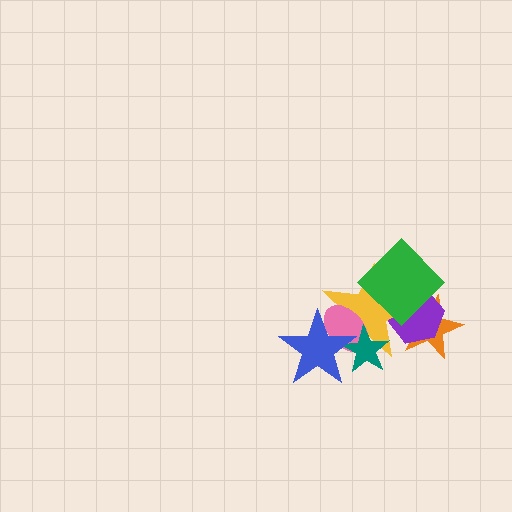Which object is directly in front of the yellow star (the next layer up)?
The pink ellipse is directly in front of the yellow star.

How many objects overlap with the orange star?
3 objects overlap with the orange star.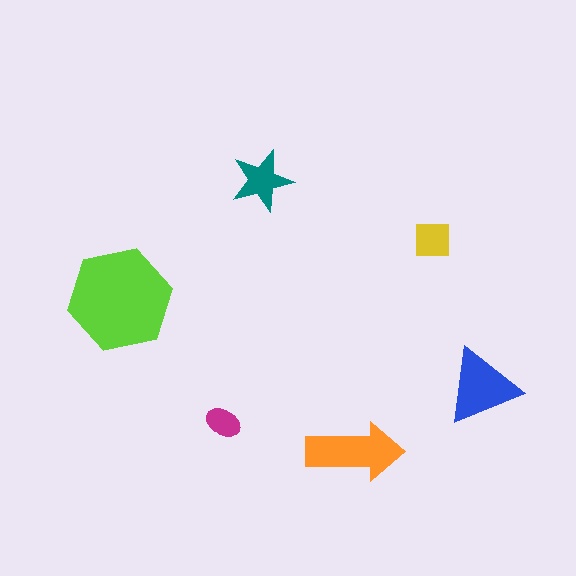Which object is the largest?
The lime hexagon.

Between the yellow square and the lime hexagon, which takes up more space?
The lime hexagon.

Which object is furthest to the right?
The blue triangle is rightmost.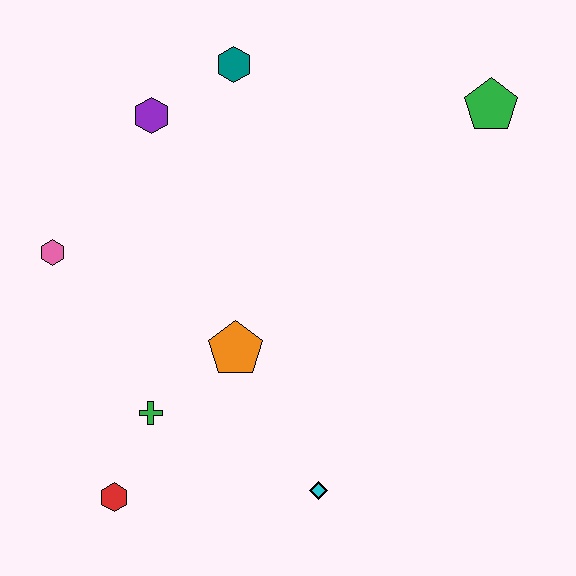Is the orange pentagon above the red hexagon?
Yes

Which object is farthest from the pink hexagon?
The green pentagon is farthest from the pink hexagon.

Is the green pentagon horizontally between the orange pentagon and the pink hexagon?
No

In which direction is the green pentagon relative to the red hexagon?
The green pentagon is above the red hexagon.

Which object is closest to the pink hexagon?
The purple hexagon is closest to the pink hexagon.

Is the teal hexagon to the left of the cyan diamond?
Yes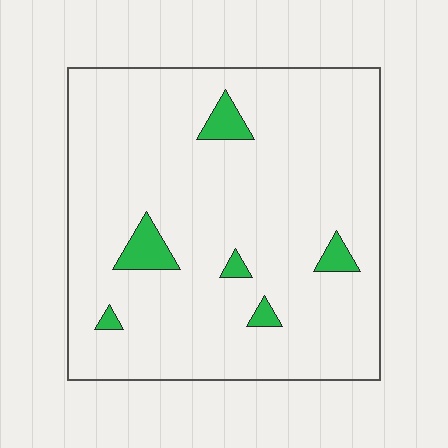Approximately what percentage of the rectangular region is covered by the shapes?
Approximately 5%.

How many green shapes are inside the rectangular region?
6.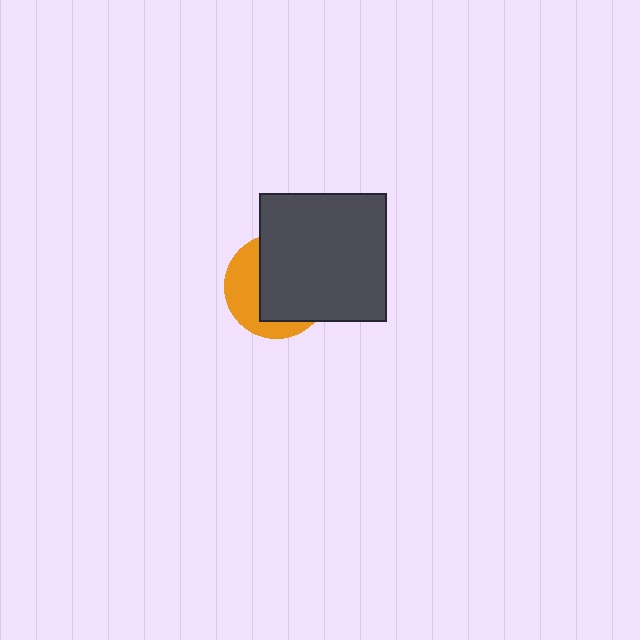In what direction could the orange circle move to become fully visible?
The orange circle could move left. That would shift it out from behind the dark gray square entirely.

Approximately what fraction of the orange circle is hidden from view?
Roughly 62% of the orange circle is hidden behind the dark gray square.